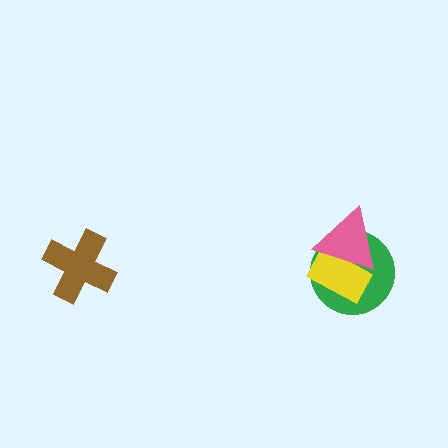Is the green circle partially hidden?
Yes, it is partially covered by another shape.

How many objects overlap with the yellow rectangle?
2 objects overlap with the yellow rectangle.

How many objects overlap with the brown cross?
0 objects overlap with the brown cross.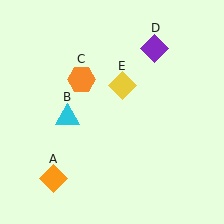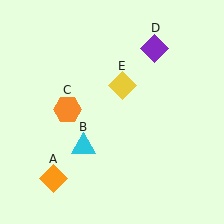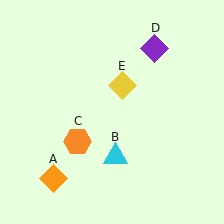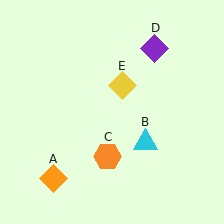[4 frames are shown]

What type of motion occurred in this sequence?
The cyan triangle (object B), orange hexagon (object C) rotated counterclockwise around the center of the scene.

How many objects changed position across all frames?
2 objects changed position: cyan triangle (object B), orange hexagon (object C).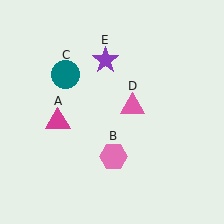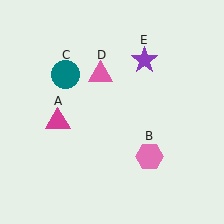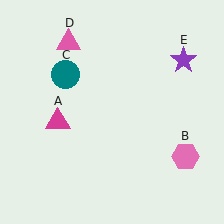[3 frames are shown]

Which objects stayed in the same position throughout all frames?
Magenta triangle (object A) and teal circle (object C) remained stationary.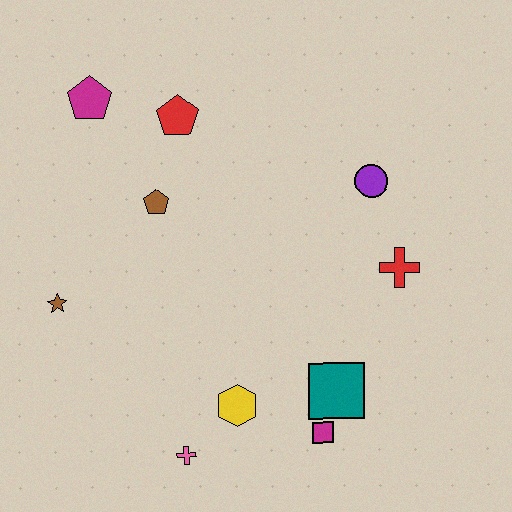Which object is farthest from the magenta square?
The magenta pentagon is farthest from the magenta square.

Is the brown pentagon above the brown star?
Yes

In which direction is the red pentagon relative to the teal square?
The red pentagon is above the teal square.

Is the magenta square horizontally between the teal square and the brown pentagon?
Yes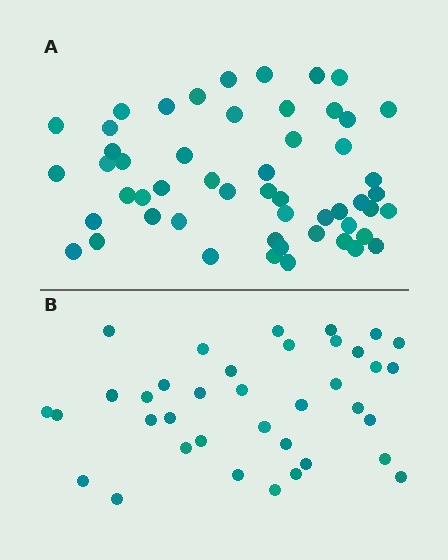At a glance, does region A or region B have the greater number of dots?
Region A (the top region) has more dots.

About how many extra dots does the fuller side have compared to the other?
Region A has approximately 15 more dots than region B.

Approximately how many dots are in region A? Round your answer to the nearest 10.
About 50 dots. (The exact count is 53, which rounds to 50.)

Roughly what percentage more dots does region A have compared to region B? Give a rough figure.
About 45% more.